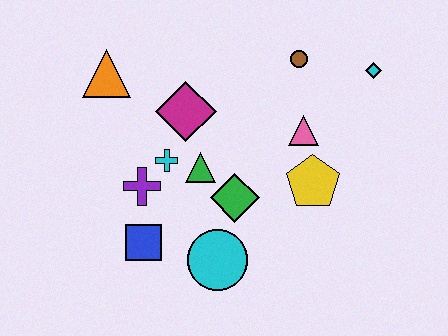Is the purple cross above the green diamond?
Yes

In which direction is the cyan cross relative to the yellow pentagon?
The cyan cross is to the left of the yellow pentagon.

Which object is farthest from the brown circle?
The blue square is farthest from the brown circle.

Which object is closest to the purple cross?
The cyan cross is closest to the purple cross.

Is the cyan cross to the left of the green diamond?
Yes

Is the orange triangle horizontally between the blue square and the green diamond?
No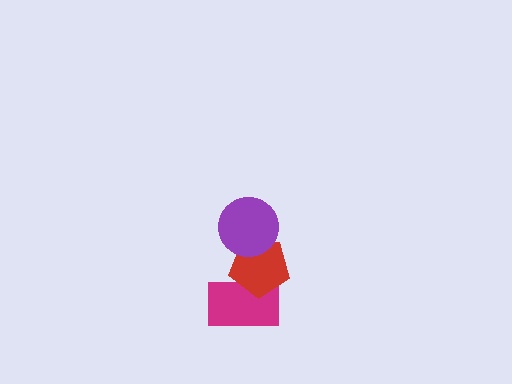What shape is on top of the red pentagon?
The purple circle is on top of the red pentagon.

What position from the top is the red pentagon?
The red pentagon is 2nd from the top.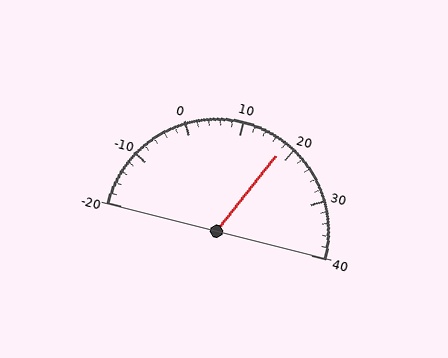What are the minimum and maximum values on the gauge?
The gauge ranges from -20 to 40.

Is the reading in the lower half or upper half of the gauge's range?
The reading is in the upper half of the range (-20 to 40).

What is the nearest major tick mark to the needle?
The nearest major tick mark is 20.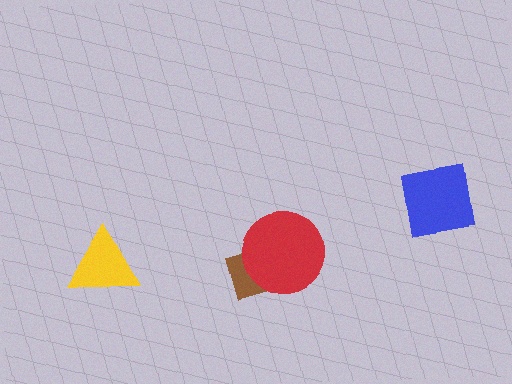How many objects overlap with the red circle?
1 object overlaps with the red circle.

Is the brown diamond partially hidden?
Yes, it is partially covered by another shape.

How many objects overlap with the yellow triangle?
0 objects overlap with the yellow triangle.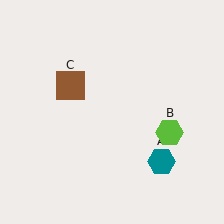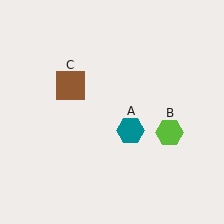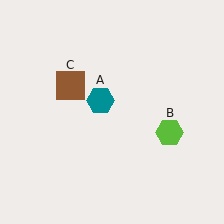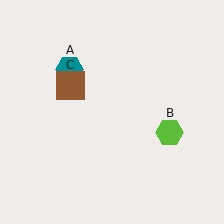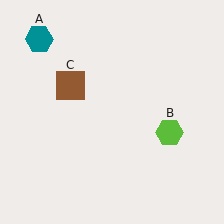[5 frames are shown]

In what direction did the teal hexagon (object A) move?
The teal hexagon (object A) moved up and to the left.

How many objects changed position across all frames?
1 object changed position: teal hexagon (object A).